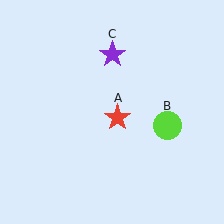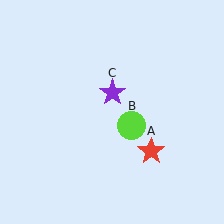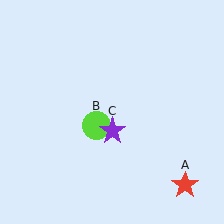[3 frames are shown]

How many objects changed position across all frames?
3 objects changed position: red star (object A), lime circle (object B), purple star (object C).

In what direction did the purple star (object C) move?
The purple star (object C) moved down.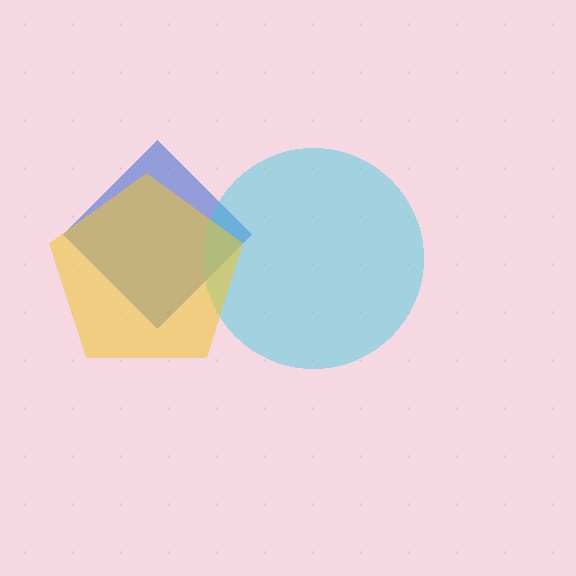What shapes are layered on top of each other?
The layered shapes are: a blue diamond, a cyan circle, a yellow pentagon.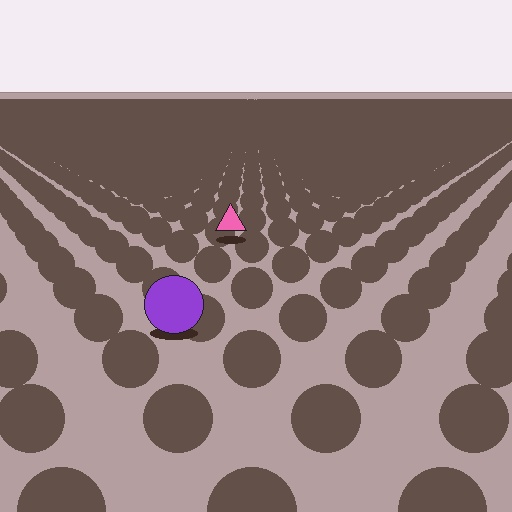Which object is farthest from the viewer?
The pink triangle is farthest from the viewer. It appears smaller and the ground texture around it is denser.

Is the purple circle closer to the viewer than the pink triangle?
Yes. The purple circle is closer — you can tell from the texture gradient: the ground texture is coarser near it.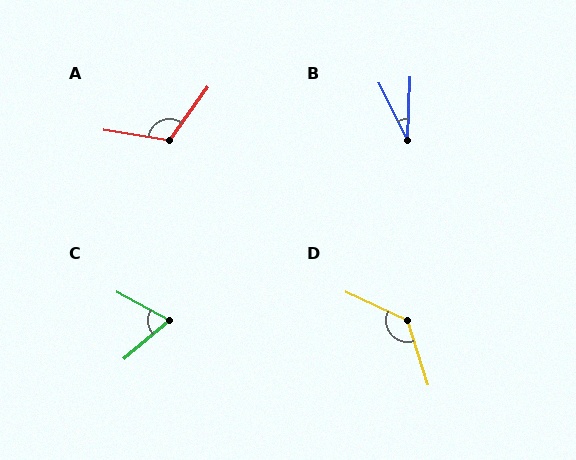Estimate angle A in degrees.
Approximately 117 degrees.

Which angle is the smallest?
B, at approximately 28 degrees.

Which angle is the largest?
D, at approximately 133 degrees.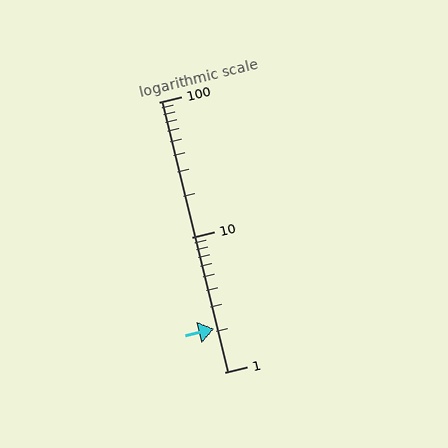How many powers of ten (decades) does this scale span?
The scale spans 2 decades, from 1 to 100.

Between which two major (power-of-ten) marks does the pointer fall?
The pointer is between 1 and 10.